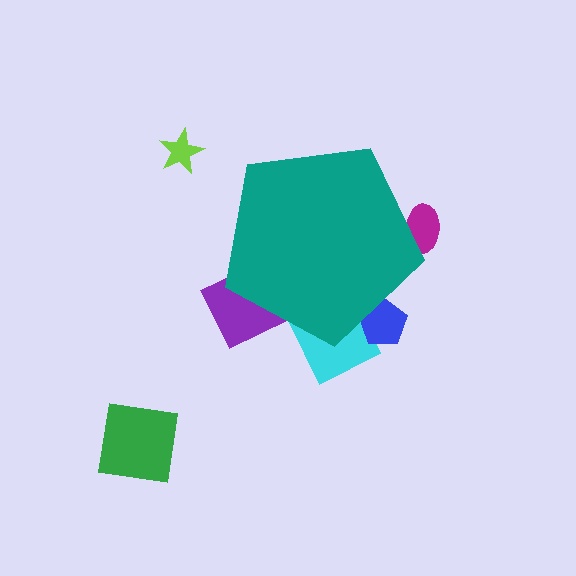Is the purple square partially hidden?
Yes, the purple square is partially hidden behind the teal pentagon.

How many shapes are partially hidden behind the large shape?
4 shapes are partially hidden.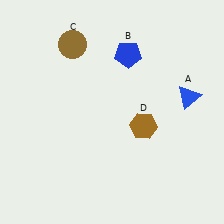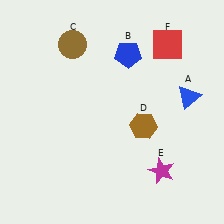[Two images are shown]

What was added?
A magenta star (E), a red square (F) were added in Image 2.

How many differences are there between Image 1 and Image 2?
There are 2 differences between the two images.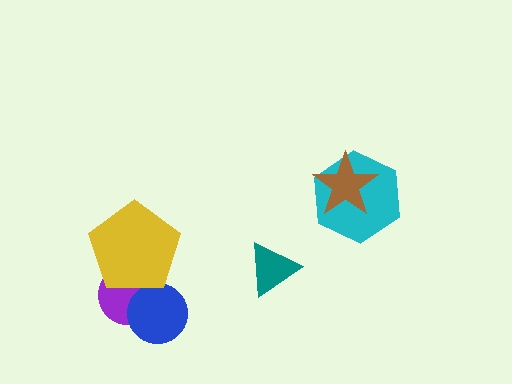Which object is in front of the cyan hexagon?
The brown star is in front of the cyan hexagon.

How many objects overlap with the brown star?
1 object overlaps with the brown star.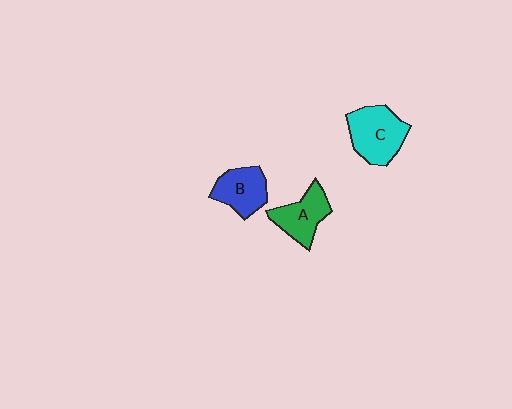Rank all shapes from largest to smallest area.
From largest to smallest: C (cyan), A (green), B (blue).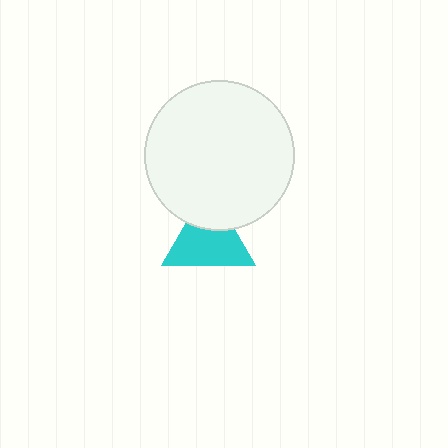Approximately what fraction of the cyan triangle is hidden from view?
Roughly 31% of the cyan triangle is hidden behind the white circle.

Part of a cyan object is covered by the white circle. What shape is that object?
It is a triangle.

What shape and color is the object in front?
The object in front is a white circle.